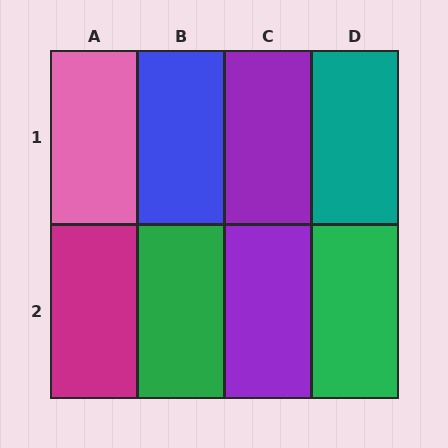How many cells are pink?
1 cell is pink.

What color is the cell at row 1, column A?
Pink.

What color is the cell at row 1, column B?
Blue.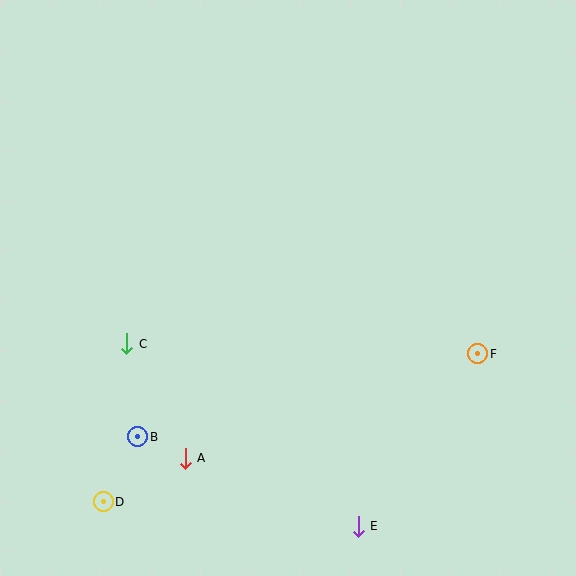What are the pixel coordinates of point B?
Point B is at (138, 437).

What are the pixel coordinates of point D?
Point D is at (103, 502).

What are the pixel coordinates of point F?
Point F is at (478, 354).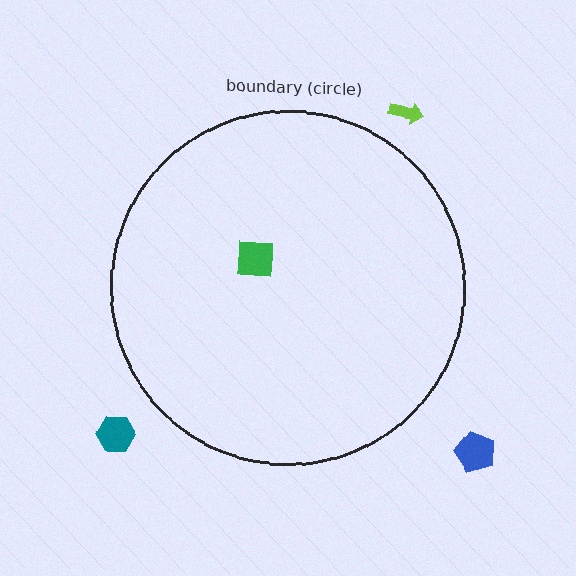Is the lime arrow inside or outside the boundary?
Outside.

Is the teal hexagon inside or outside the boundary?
Outside.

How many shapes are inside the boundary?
1 inside, 3 outside.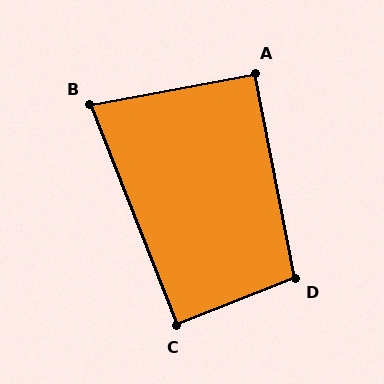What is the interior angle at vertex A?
Approximately 90 degrees (approximately right).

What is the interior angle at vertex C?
Approximately 90 degrees (approximately right).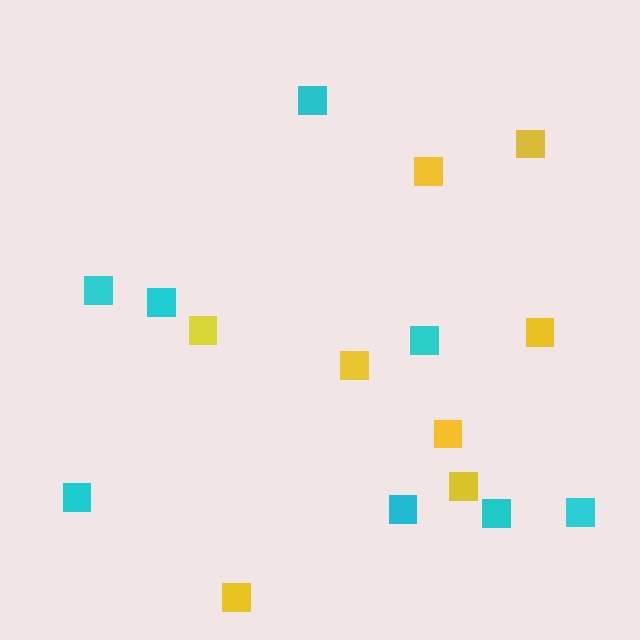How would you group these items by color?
There are 2 groups: one group of yellow squares (8) and one group of cyan squares (8).